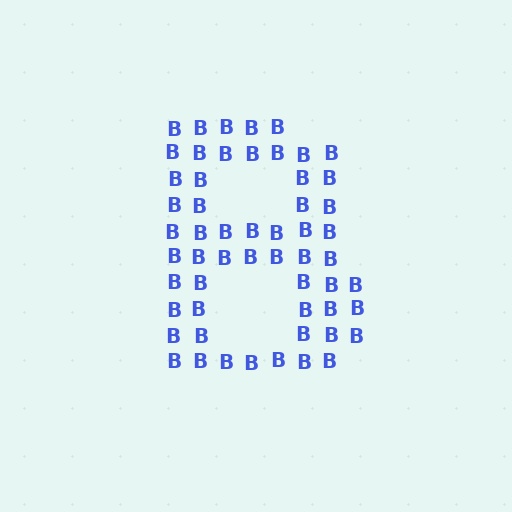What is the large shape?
The large shape is the letter B.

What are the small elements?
The small elements are letter B's.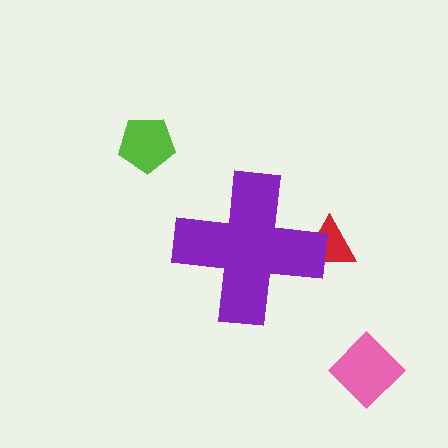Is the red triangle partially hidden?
Yes, the red triangle is partially hidden behind the purple cross.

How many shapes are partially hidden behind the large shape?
1 shape is partially hidden.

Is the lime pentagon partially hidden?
No, the lime pentagon is fully visible.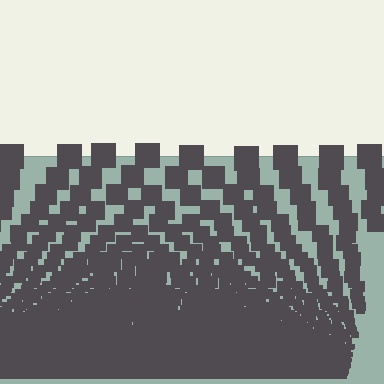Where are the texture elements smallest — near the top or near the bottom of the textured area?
Near the bottom.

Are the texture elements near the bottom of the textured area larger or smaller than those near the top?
Smaller. The gradient is inverted — elements near the bottom are smaller and denser.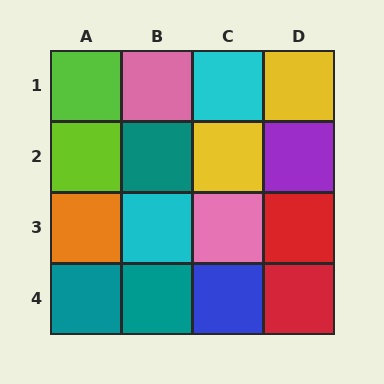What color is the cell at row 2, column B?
Teal.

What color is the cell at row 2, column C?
Yellow.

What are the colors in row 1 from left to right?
Lime, pink, cyan, yellow.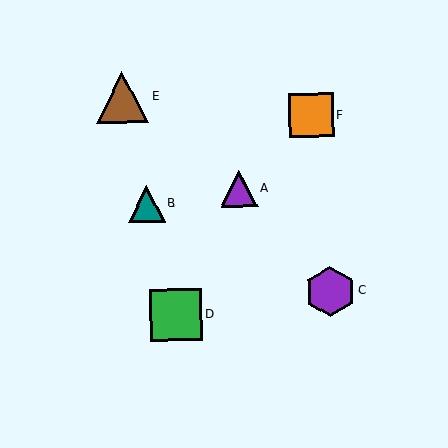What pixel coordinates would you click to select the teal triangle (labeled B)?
Click at (147, 204) to select the teal triangle B.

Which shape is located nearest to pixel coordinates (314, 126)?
The orange square (labeled F) at (311, 115) is nearest to that location.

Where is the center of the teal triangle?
The center of the teal triangle is at (147, 204).